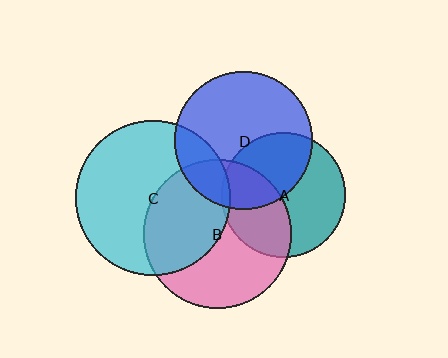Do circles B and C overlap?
Yes.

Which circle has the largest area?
Circle C (cyan).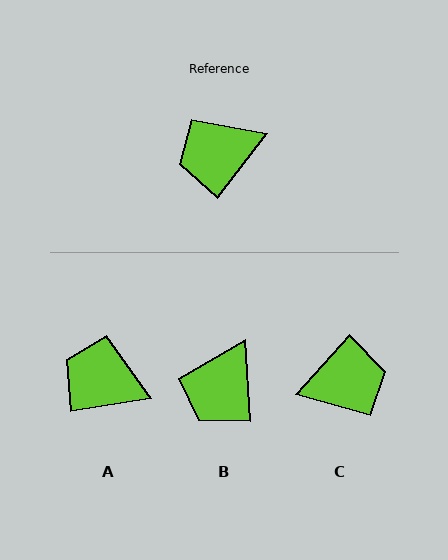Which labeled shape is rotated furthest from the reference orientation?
C, about 175 degrees away.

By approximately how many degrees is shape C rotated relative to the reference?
Approximately 175 degrees counter-clockwise.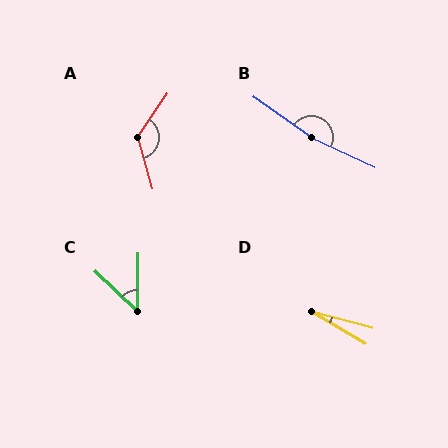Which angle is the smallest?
D, at approximately 16 degrees.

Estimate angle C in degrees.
Approximately 46 degrees.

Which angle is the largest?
B, at approximately 170 degrees.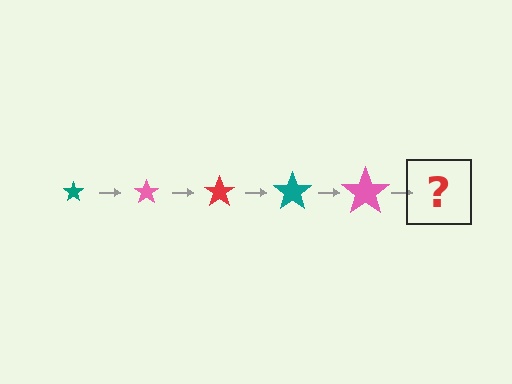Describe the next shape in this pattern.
It should be a red star, larger than the previous one.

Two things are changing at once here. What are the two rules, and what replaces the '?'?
The two rules are that the star grows larger each step and the color cycles through teal, pink, and red. The '?' should be a red star, larger than the previous one.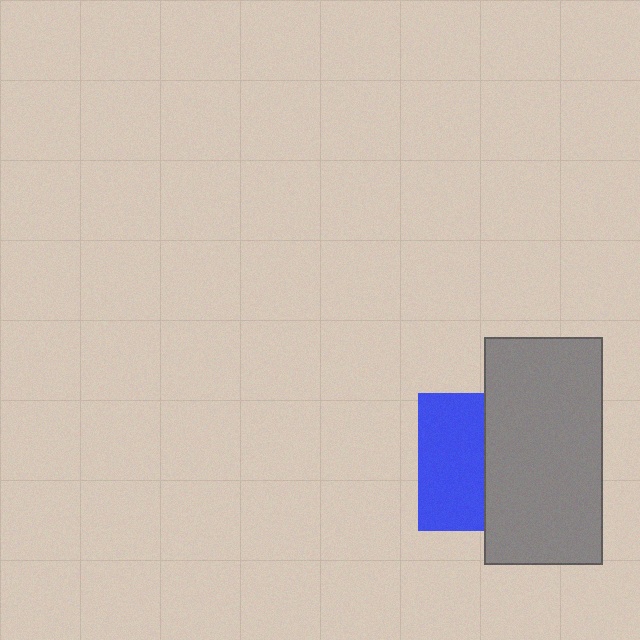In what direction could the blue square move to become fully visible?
The blue square could move left. That would shift it out from behind the gray rectangle entirely.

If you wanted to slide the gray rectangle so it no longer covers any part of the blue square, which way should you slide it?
Slide it right — that is the most direct way to separate the two shapes.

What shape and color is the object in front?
The object in front is a gray rectangle.